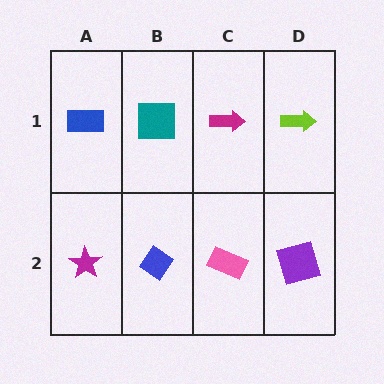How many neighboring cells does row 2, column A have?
2.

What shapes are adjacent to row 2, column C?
A magenta arrow (row 1, column C), a blue diamond (row 2, column B), a purple square (row 2, column D).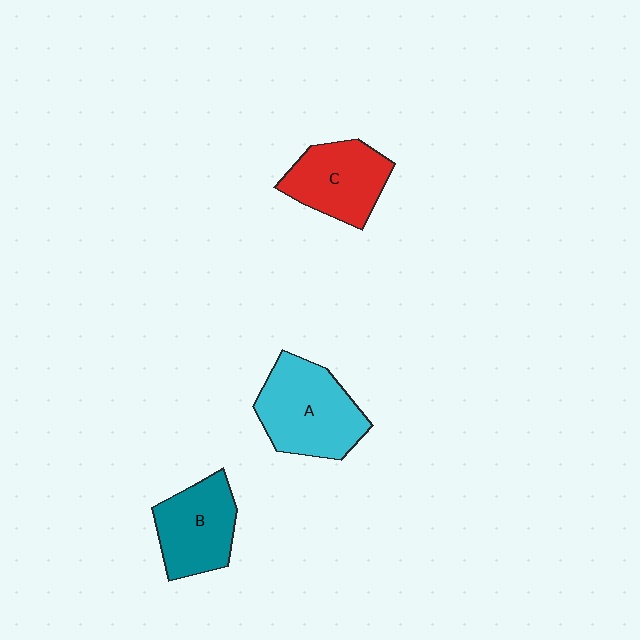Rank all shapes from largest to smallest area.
From largest to smallest: A (cyan), C (red), B (teal).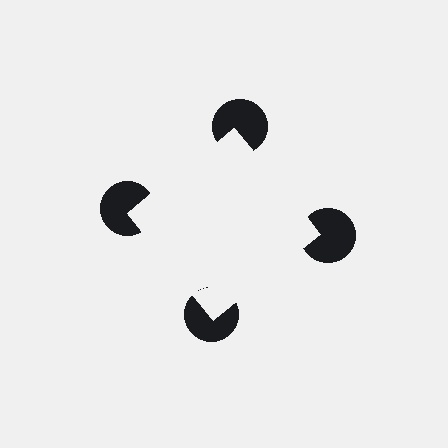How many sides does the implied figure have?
4 sides.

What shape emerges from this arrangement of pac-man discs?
An illusory square — its edges are inferred from the aligned wedge cuts in the pac-man discs, not physically drawn.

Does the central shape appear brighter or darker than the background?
It typically appears slightly brighter than the background, even though no actual brightness change is drawn.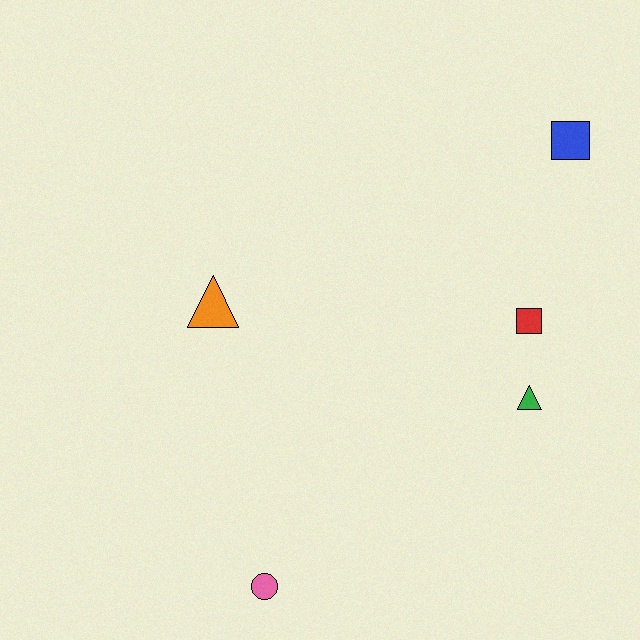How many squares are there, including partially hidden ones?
There are 2 squares.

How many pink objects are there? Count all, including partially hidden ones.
There is 1 pink object.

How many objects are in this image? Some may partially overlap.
There are 5 objects.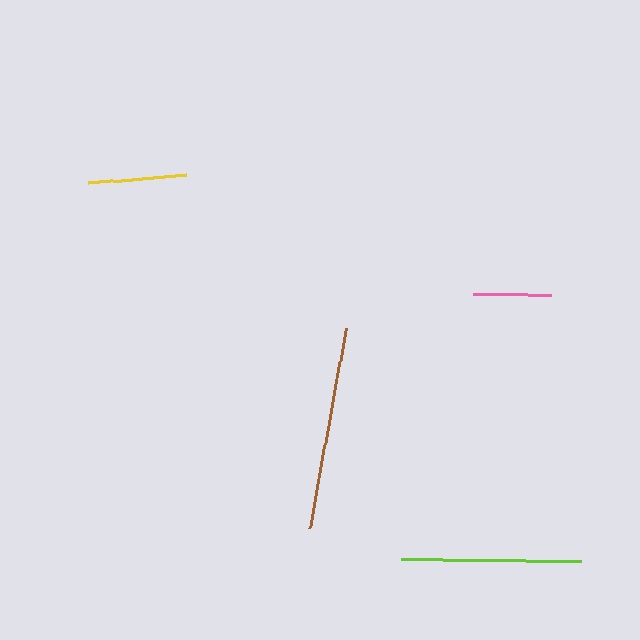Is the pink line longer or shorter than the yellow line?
The yellow line is longer than the pink line.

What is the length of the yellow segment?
The yellow segment is approximately 99 pixels long.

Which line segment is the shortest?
The pink line is the shortest at approximately 78 pixels.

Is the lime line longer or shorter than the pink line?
The lime line is longer than the pink line.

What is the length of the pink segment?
The pink segment is approximately 78 pixels long.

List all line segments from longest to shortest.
From longest to shortest: brown, lime, yellow, pink.